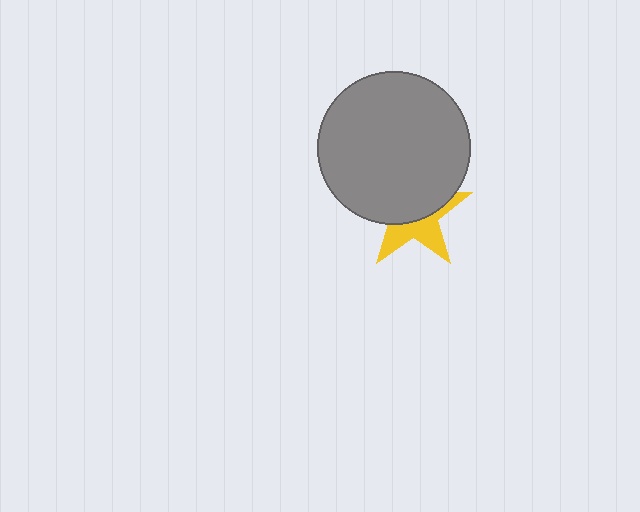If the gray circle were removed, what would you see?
You would see the complete yellow star.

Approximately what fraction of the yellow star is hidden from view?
Roughly 59% of the yellow star is hidden behind the gray circle.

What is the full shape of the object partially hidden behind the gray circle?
The partially hidden object is a yellow star.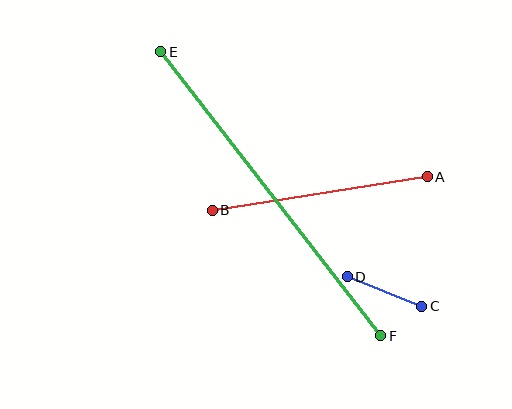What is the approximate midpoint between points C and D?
The midpoint is at approximately (384, 292) pixels.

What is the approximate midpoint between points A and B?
The midpoint is at approximately (320, 193) pixels.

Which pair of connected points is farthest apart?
Points E and F are farthest apart.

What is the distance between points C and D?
The distance is approximately 80 pixels.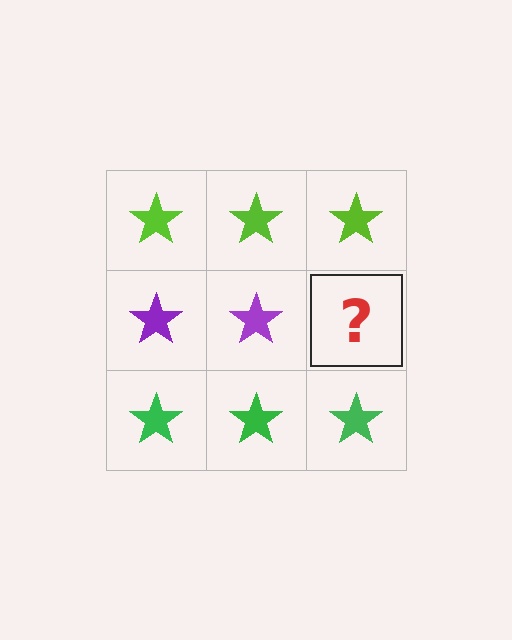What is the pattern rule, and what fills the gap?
The rule is that each row has a consistent color. The gap should be filled with a purple star.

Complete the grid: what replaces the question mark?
The question mark should be replaced with a purple star.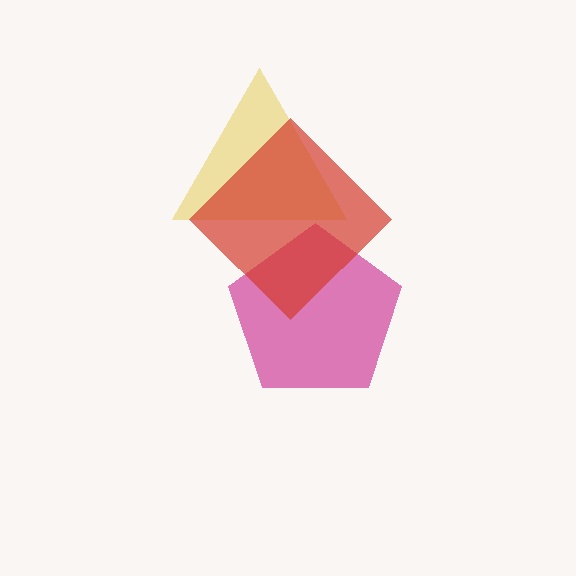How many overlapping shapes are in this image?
There are 3 overlapping shapes in the image.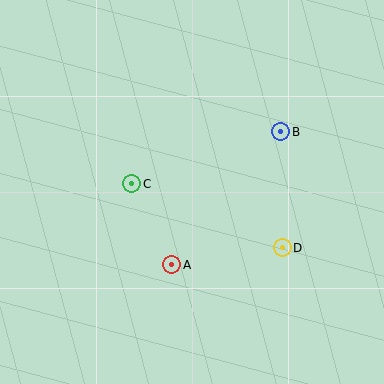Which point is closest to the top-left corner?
Point C is closest to the top-left corner.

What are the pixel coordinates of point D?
Point D is at (282, 248).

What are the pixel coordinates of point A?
Point A is at (172, 265).